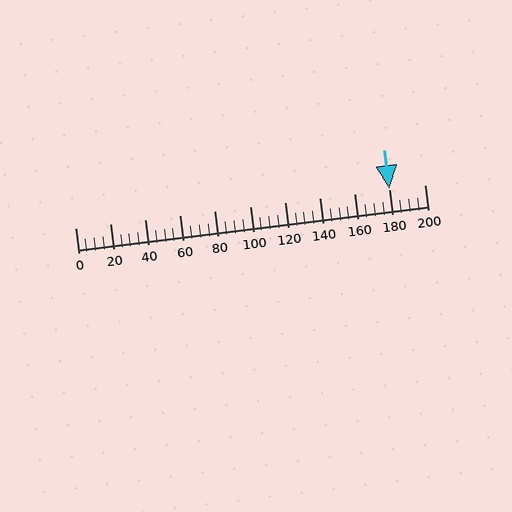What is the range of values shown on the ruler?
The ruler shows values from 0 to 200.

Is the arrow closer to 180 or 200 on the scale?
The arrow is closer to 180.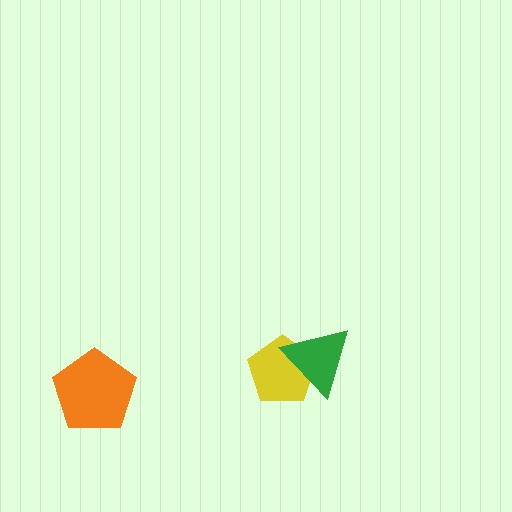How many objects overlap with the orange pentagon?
0 objects overlap with the orange pentagon.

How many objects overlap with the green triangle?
1 object overlaps with the green triangle.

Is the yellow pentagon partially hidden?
Yes, it is partially covered by another shape.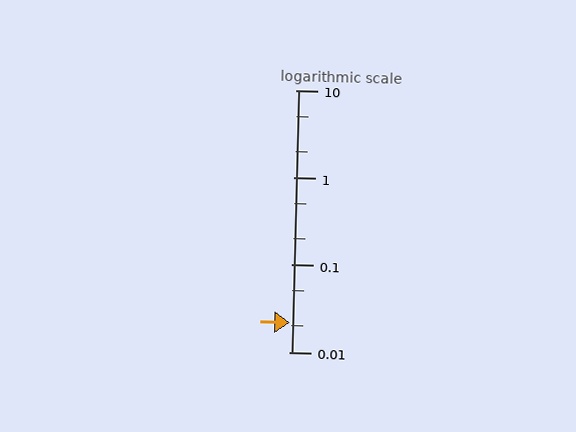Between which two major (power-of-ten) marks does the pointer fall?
The pointer is between 0.01 and 0.1.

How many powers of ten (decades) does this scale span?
The scale spans 3 decades, from 0.01 to 10.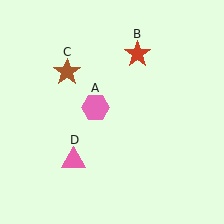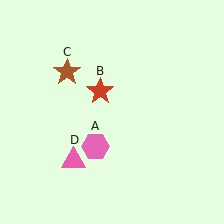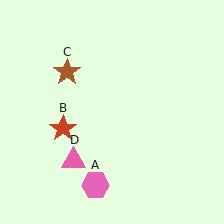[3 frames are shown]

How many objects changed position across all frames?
2 objects changed position: pink hexagon (object A), red star (object B).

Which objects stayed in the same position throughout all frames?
Brown star (object C) and pink triangle (object D) remained stationary.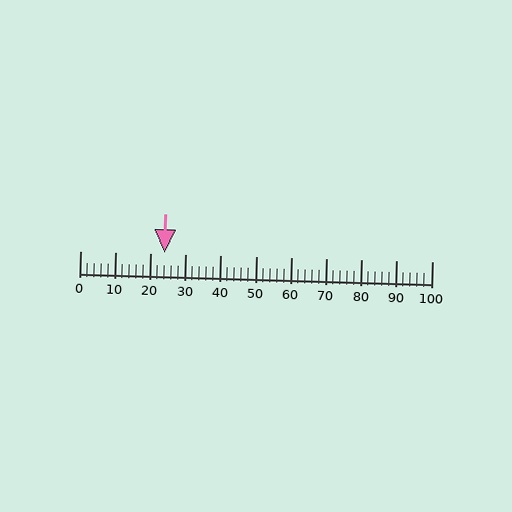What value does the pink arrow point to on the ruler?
The pink arrow points to approximately 24.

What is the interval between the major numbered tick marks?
The major tick marks are spaced 10 units apart.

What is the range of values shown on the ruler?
The ruler shows values from 0 to 100.